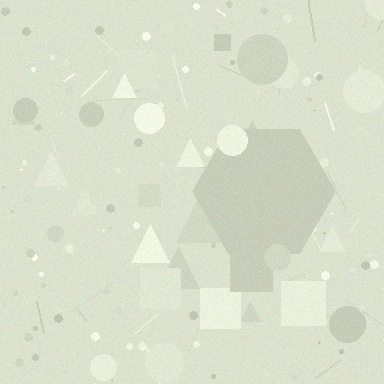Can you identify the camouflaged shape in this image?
The camouflaged shape is a hexagon.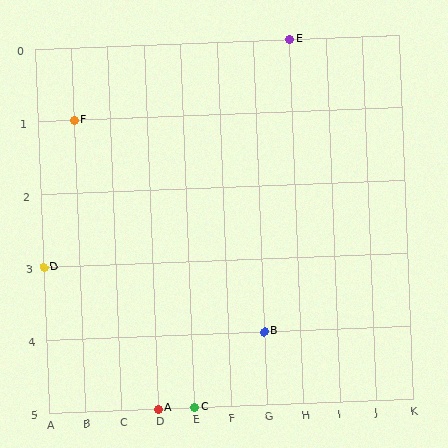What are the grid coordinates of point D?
Point D is at grid coordinates (A, 3).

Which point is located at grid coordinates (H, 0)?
Point E is at (H, 0).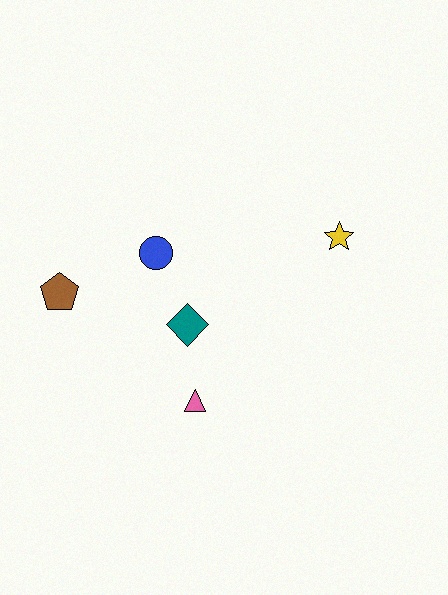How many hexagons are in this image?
There are no hexagons.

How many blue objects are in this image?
There is 1 blue object.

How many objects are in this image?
There are 5 objects.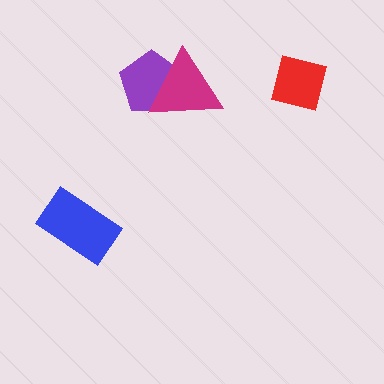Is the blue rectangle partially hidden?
No, no other shape covers it.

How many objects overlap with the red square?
0 objects overlap with the red square.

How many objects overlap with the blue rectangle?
0 objects overlap with the blue rectangle.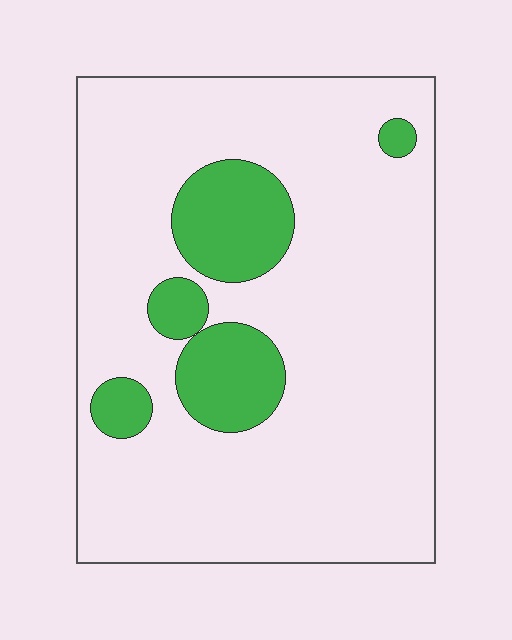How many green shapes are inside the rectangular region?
5.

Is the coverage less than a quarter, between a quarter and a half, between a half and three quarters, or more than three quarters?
Less than a quarter.